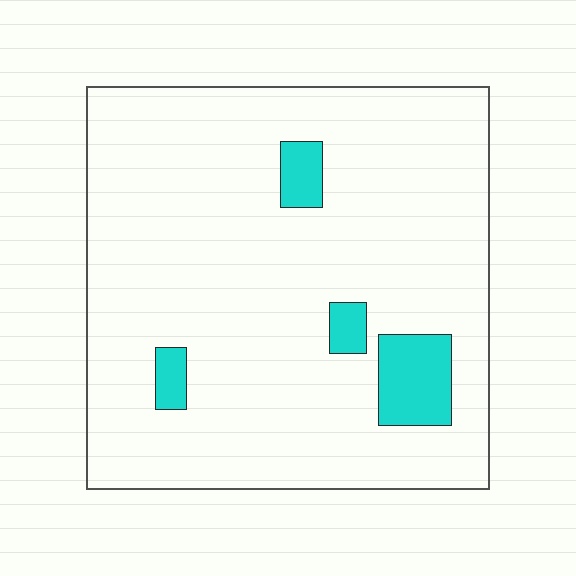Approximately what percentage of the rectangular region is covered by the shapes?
Approximately 10%.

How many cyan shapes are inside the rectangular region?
4.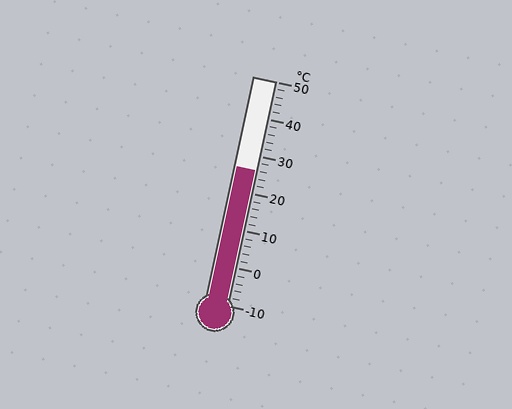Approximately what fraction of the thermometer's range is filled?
The thermometer is filled to approximately 60% of its range.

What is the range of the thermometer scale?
The thermometer scale ranges from -10°C to 50°C.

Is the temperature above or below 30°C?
The temperature is below 30°C.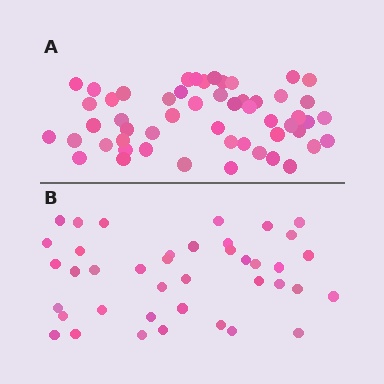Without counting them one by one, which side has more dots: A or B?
Region A (the top region) has more dots.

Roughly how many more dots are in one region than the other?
Region A has approximately 15 more dots than region B.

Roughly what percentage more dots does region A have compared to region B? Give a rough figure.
About 30% more.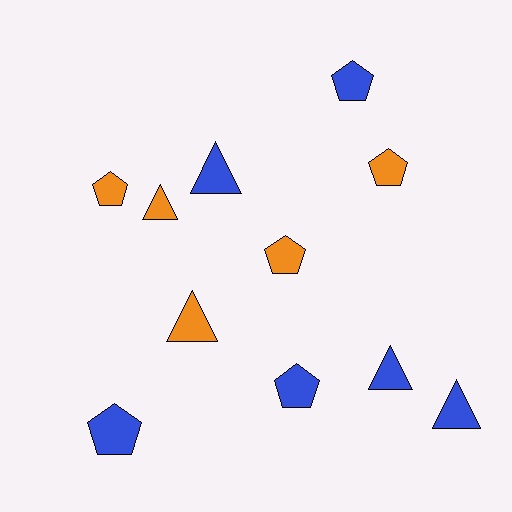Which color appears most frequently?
Blue, with 6 objects.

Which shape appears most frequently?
Pentagon, with 6 objects.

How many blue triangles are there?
There are 3 blue triangles.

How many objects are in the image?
There are 11 objects.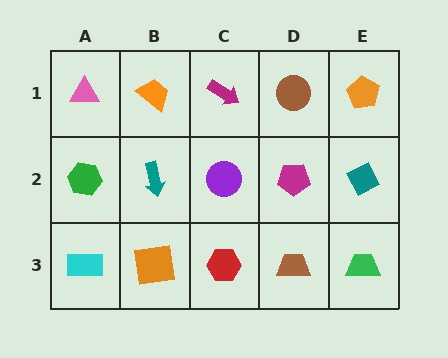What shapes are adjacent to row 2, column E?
An orange pentagon (row 1, column E), a green trapezoid (row 3, column E), a magenta pentagon (row 2, column D).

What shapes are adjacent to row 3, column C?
A purple circle (row 2, column C), an orange square (row 3, column B), a brown trapezoid (row 3, column D).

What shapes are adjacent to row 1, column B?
A teal arrow (row 2, column B), a pink triangle (row 1, column A), a magenta arrow (row 1, column C).